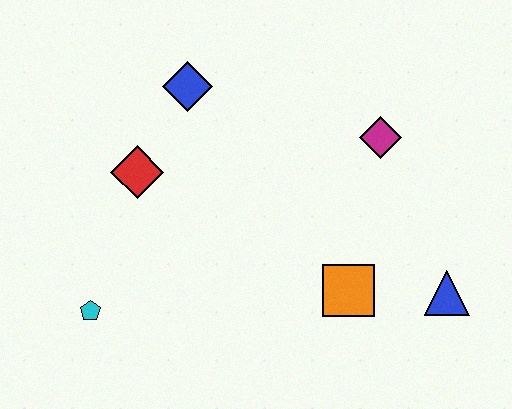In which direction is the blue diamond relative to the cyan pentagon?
The blue diamond is above the cyan pentagon.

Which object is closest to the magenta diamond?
The orange square is closest to the magenta diamond.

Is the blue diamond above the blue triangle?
Yes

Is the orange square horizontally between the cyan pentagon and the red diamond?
No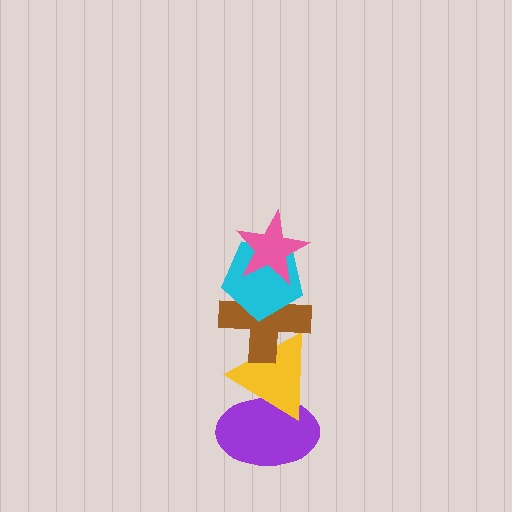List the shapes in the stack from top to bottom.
From top to bottom: the pink star, the cyan pentagon, the brown cross, the yellow triangle, the purple ellipse.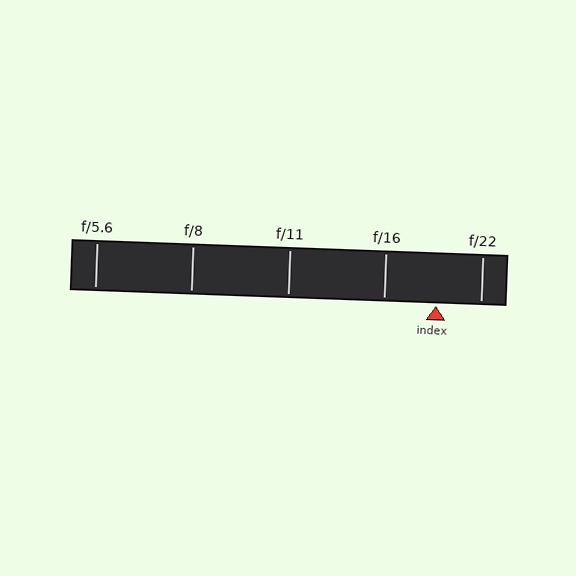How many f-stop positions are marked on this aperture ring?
There are 5 f-stop positions marked.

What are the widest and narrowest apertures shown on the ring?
The widest aperture shown is f/5.6 and the narrowest is f/22.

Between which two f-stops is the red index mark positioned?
The index mark is between f/16 and f/22.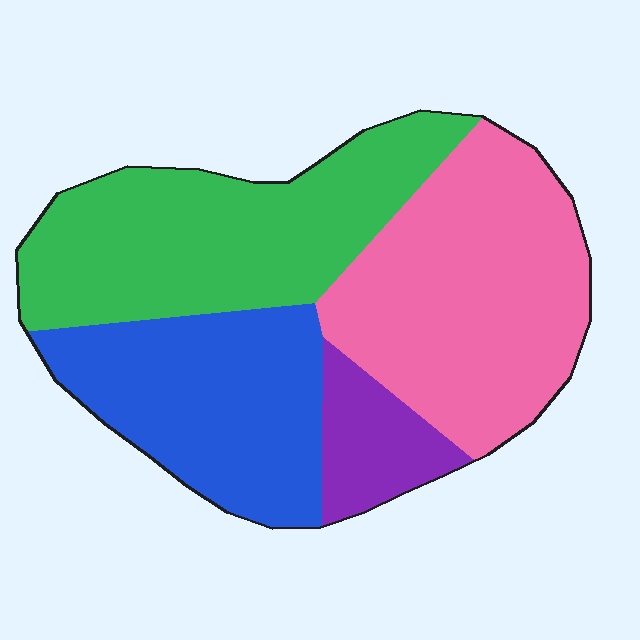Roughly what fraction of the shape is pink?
Pink takes up about one third (1/3) of the shape.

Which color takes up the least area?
Purple, at roughly 10%.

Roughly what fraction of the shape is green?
Green takes up about one third (1/3) of the shape.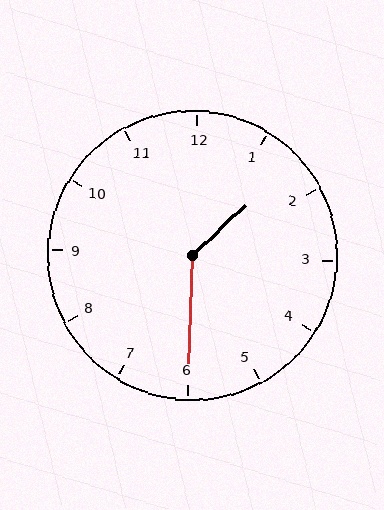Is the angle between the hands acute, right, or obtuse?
It is obtuse.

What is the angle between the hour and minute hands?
Approximately 135 degrees.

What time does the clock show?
1:30.